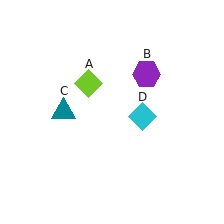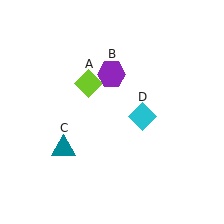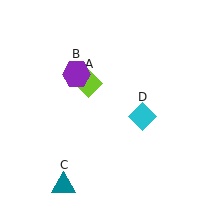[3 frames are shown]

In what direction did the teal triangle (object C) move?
The teal triangle (object C) moved down.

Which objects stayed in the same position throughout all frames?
Lime diamond (object A) and cyan diamond (object D) remained stationary.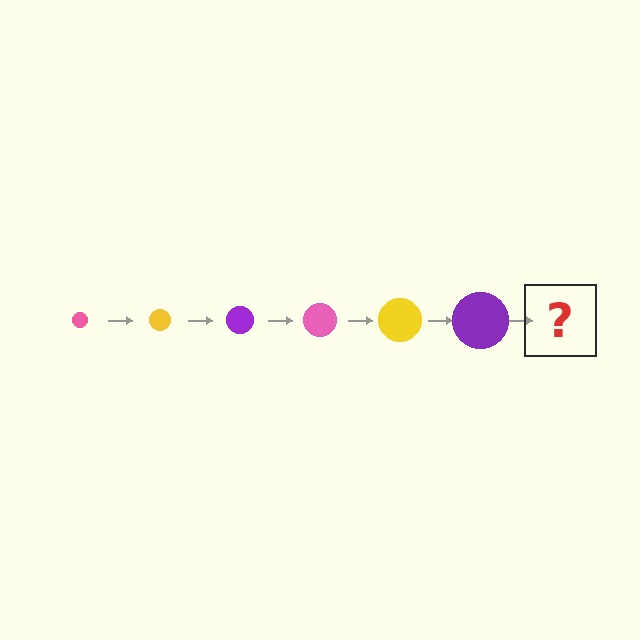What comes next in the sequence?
The next element should be a pink circle, larger than the previous one.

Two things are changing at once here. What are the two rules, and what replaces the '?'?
The two rules are that the circle grows larger each step and the color cycles through pink, yellow, and purple. The '?' should be a pink circle, larger than the previous one.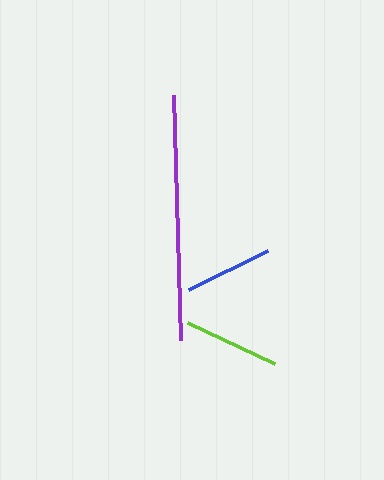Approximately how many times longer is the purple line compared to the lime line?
The purple line is approximately 2.6 times the length of the lime line.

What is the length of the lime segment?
The lime segment is approximately 96 pixels long.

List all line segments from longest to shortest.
From longest to shortest: purple, lime, blue.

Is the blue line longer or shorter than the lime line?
The lime line is longer than the blue line.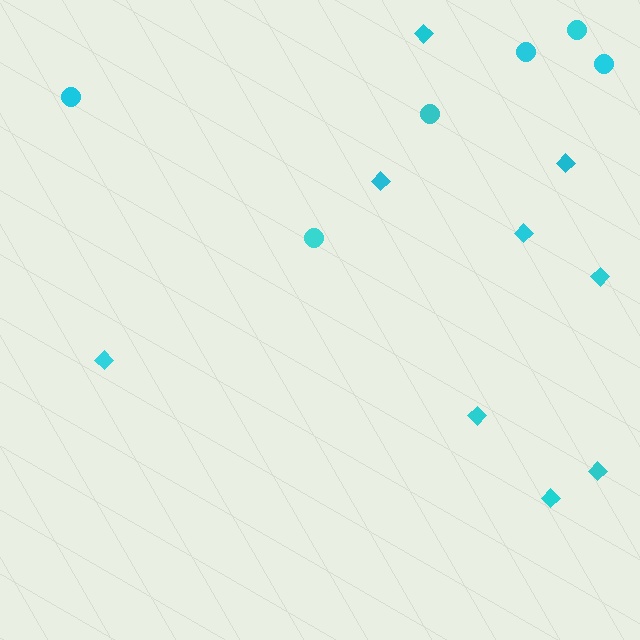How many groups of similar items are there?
There are 2 groups: one group of diamonds (9) and one group of circles (6).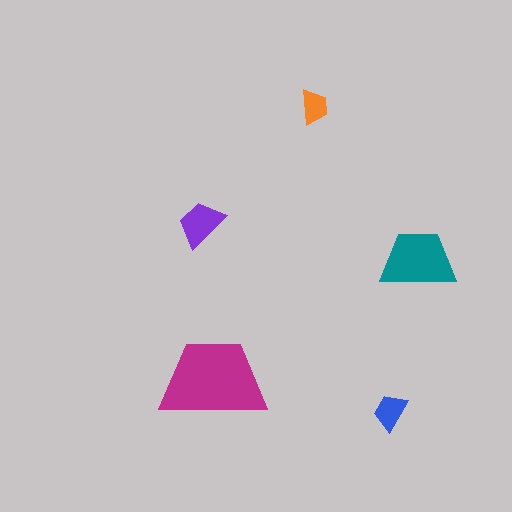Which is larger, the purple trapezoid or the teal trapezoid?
The teal one.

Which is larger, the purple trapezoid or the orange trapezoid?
The purple one.